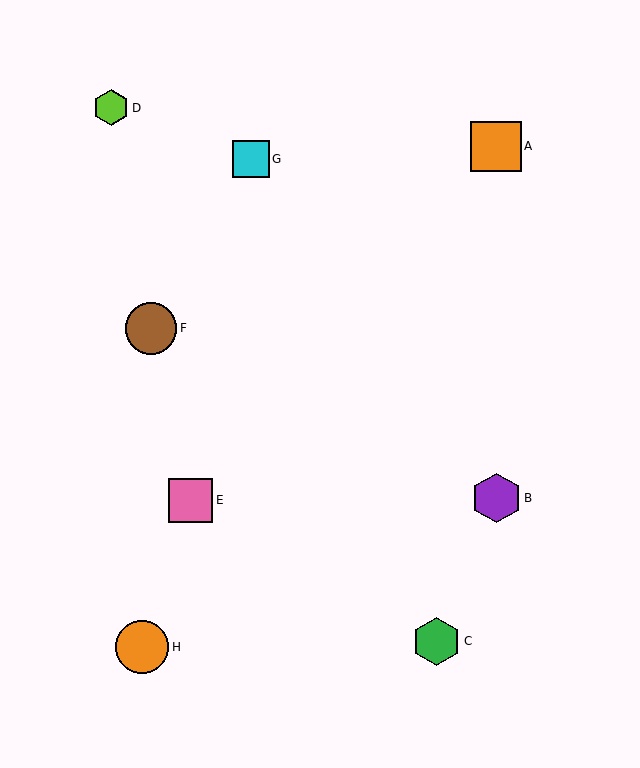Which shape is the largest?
The orange circle (labeled H) is the largest.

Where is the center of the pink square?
The center of the pink square is at (191, 500).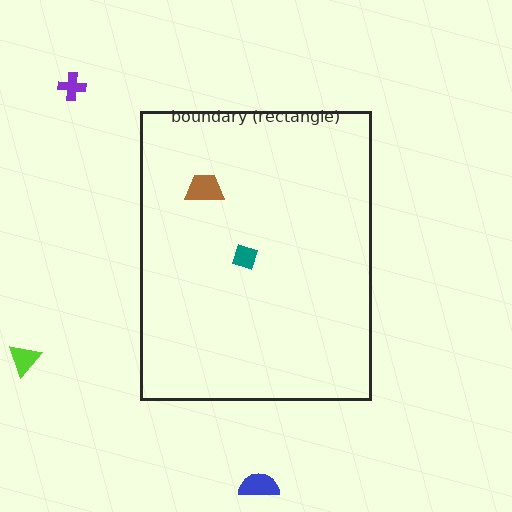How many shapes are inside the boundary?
2 inside, 3 outside.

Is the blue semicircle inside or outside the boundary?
Outside.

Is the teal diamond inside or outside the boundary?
Inside.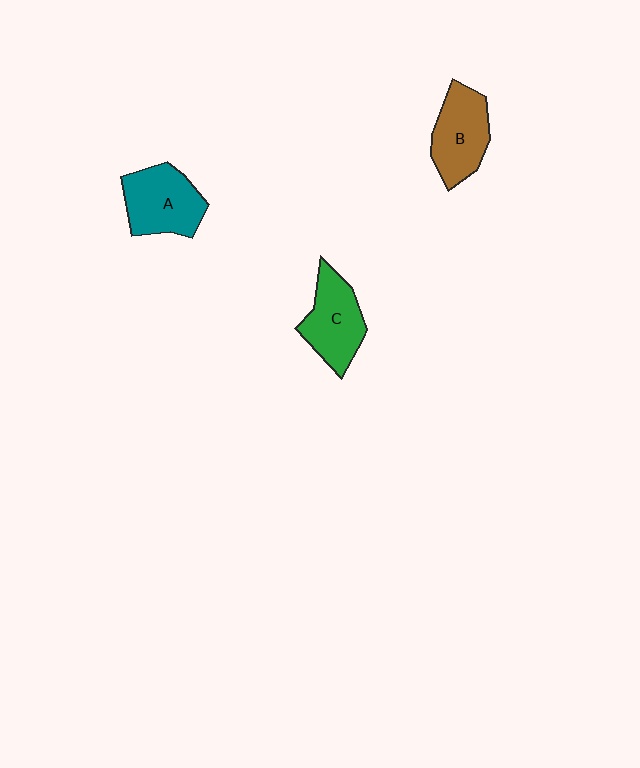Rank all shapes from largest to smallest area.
From largest to smallest: A (teal), B (brown), C (green).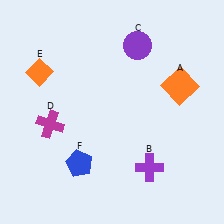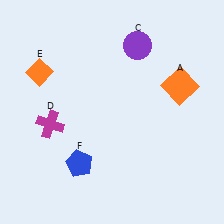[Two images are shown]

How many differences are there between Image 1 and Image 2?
There is 1 difference between the two images.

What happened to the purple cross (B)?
The purple cross (B) was removed in Image 2. It was in the bottom-right area of Image 1.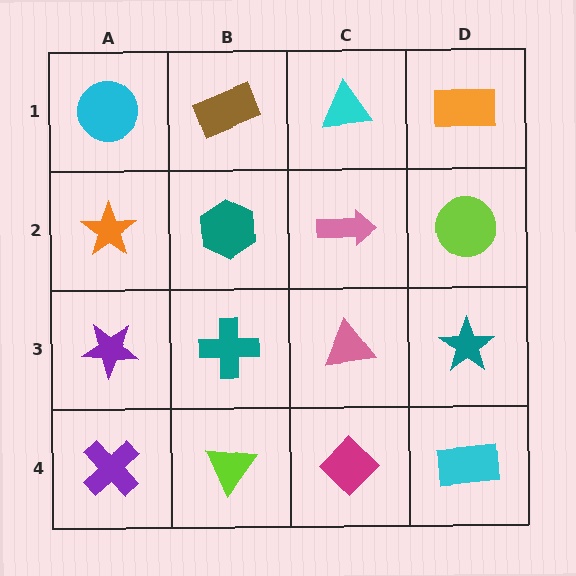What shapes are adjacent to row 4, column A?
A purple star (row 3, column A), a lime triangle (row 4, column B).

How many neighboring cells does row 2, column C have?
4.